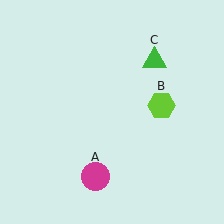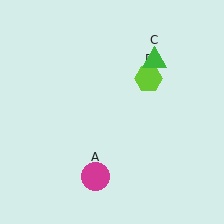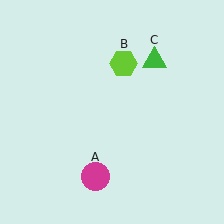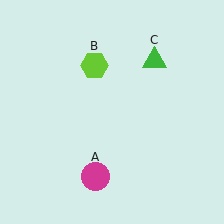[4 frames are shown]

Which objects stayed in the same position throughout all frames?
Magenta circle (object A) and green triangle (object C) remained stationary.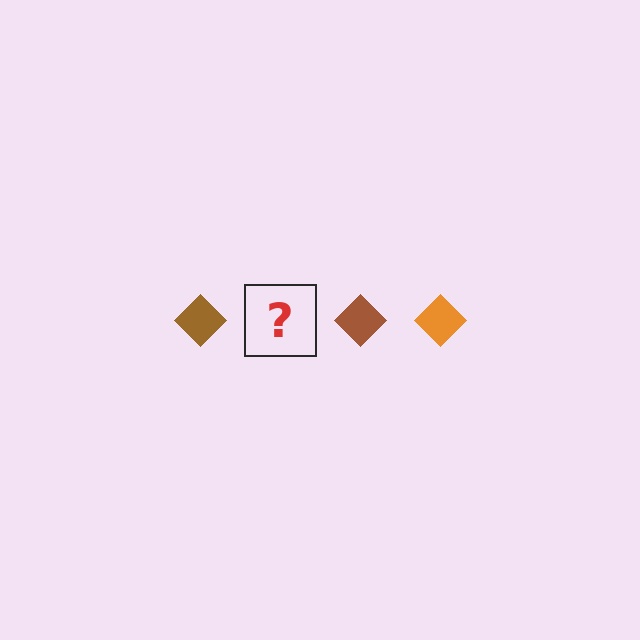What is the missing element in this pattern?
The missing element is an orange diamond.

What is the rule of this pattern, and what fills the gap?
The rule is that the pattern cycles through brown, orange diamonds. The gap should be filled with an orange diamond.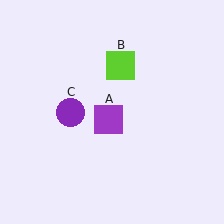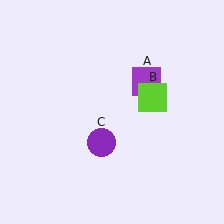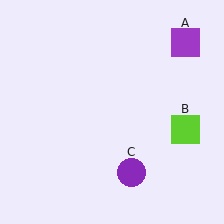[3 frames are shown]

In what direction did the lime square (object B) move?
The lime square (object B) moved down and to the right.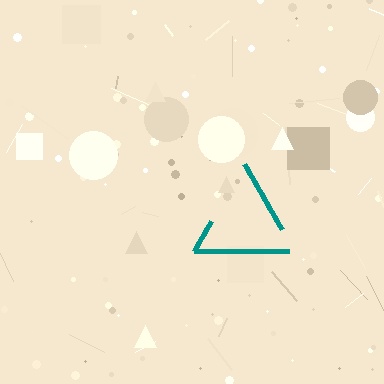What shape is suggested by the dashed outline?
The dashed outline suggests a triangle.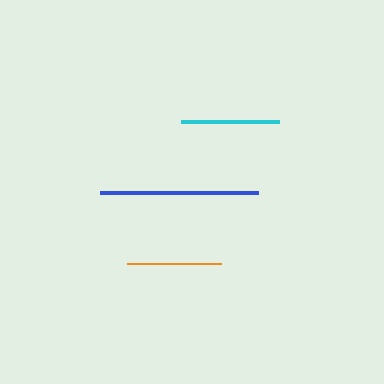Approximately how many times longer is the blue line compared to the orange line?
The blue line is approximately 1.7 times the length of the orange line.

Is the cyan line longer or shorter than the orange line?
The cyan line is longer than the orange line.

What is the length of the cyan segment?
The cyan segment is approximately 98 pixels long.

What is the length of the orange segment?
The orange segment is approximately 94 pixels long.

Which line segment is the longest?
The blue line is the longest at approximately 158 pixels.